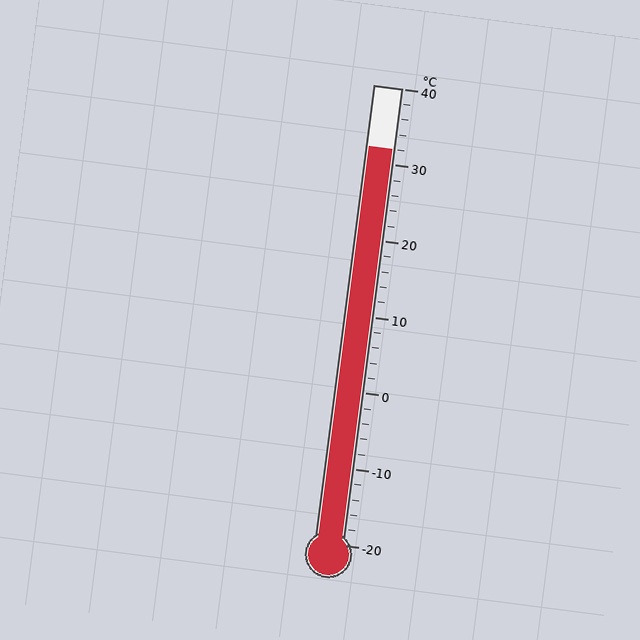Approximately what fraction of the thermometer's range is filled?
The thermometer is filled to approximately 85% of its range.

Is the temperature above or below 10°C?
The temperature is above 10°C.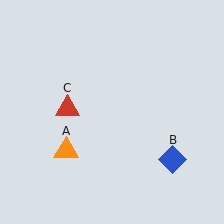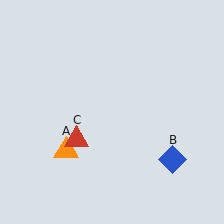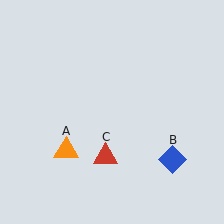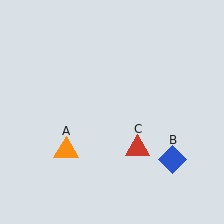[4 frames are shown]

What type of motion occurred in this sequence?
The red triangle (object C) rotated counterclockwise around the center of the scene.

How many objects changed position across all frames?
1 object changed position: red triangle (object C).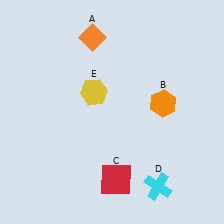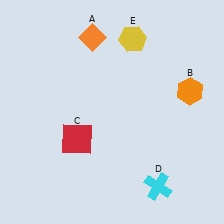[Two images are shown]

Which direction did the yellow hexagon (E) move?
The yellow hexagon (E) moved up.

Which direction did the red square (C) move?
The red square (C) moved up.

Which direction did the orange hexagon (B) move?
The orange hexagon (B) moved right.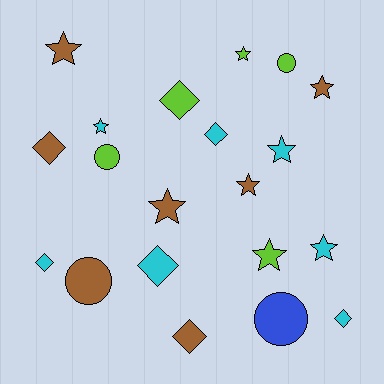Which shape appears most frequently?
Star, with 9 objects.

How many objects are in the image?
There are 20 objects.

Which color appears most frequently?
Brown, with 7 objects.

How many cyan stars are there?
There are 3 cyan stars.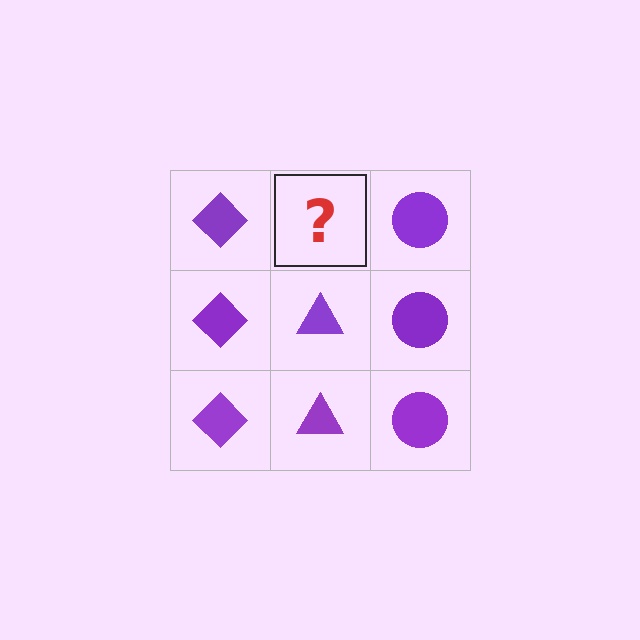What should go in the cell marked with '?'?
The missing cell should contain a purple triangle.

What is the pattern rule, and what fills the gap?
The rule is that each column has a consistent shape. The gap should be filled with a purple triangle.